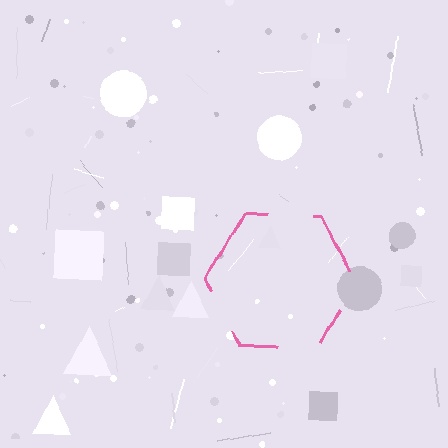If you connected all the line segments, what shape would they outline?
They would outline a hexagon.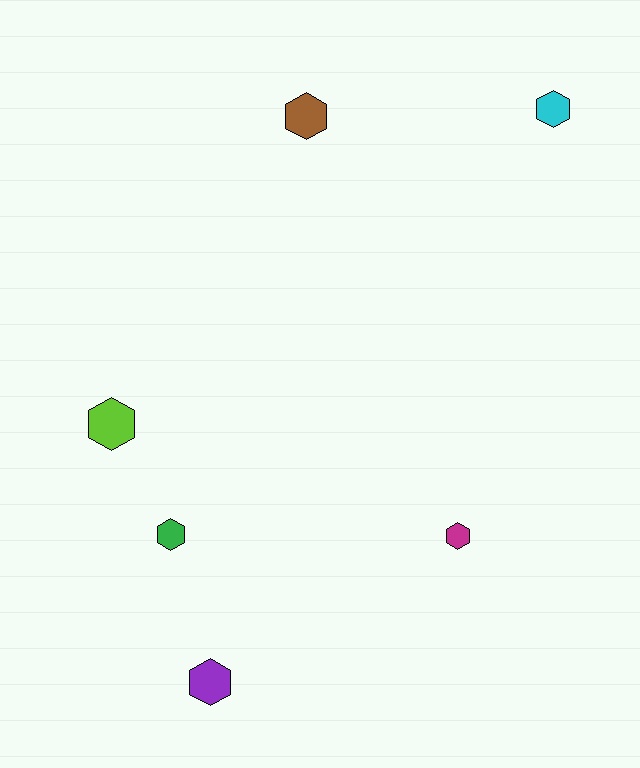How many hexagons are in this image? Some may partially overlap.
There are 6 hexagons.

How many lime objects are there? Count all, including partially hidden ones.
There is 1 lime object.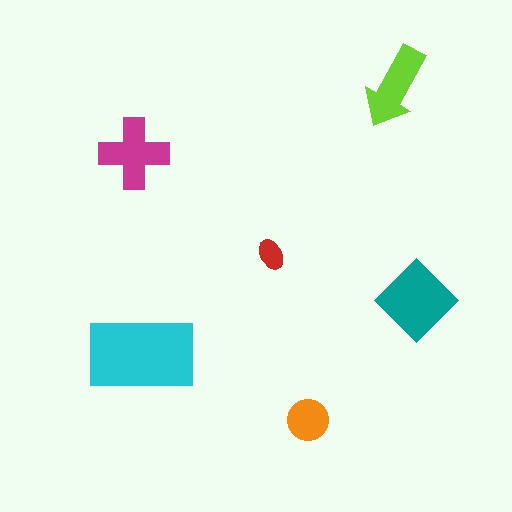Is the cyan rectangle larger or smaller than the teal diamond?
Larger.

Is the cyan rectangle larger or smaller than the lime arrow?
Larger.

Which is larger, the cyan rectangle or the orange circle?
The cyan rectangle.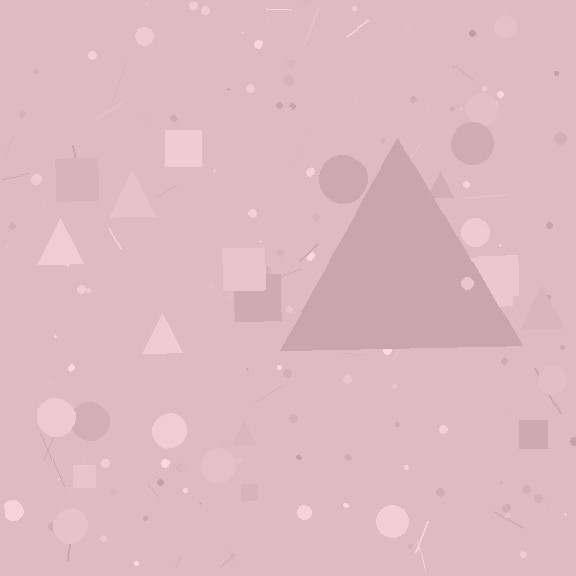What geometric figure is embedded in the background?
A triangle is embedded in the background.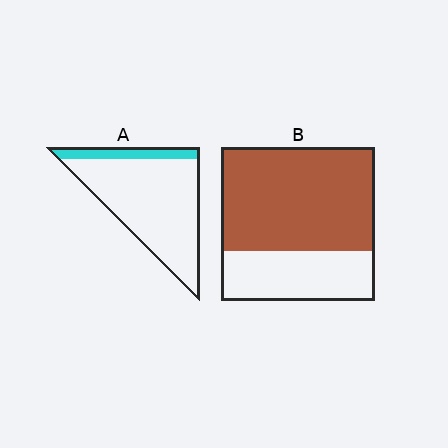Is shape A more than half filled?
No.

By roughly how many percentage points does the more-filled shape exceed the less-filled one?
By roughly 55 percentage points (B over A).